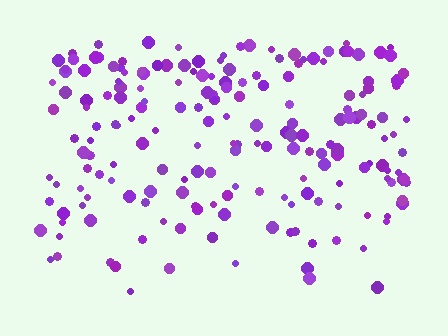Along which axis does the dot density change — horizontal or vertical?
Vertical.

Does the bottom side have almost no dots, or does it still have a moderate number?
Still a moderate number, just noticeably fewer than the top.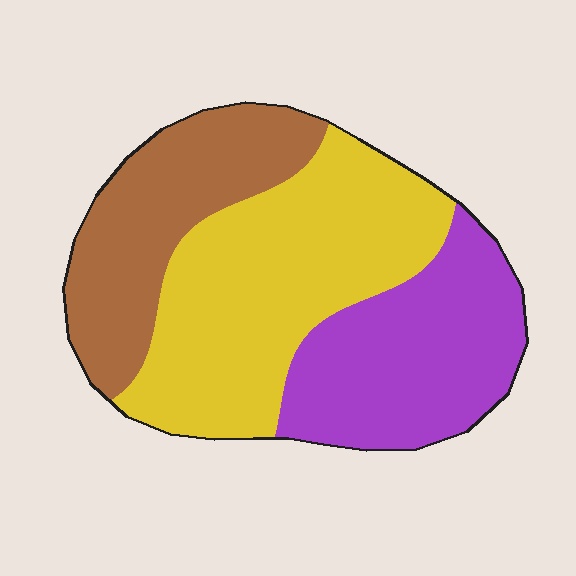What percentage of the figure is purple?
Purple takes up about one third (1/3) of the figure.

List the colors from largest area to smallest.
From largest to smallest: yellow, purple, brown.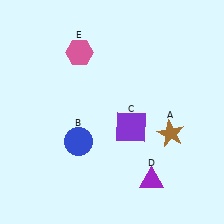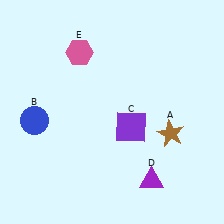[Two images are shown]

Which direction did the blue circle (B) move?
The blue circle (B) moved left.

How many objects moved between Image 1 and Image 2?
1 object moved between the two images.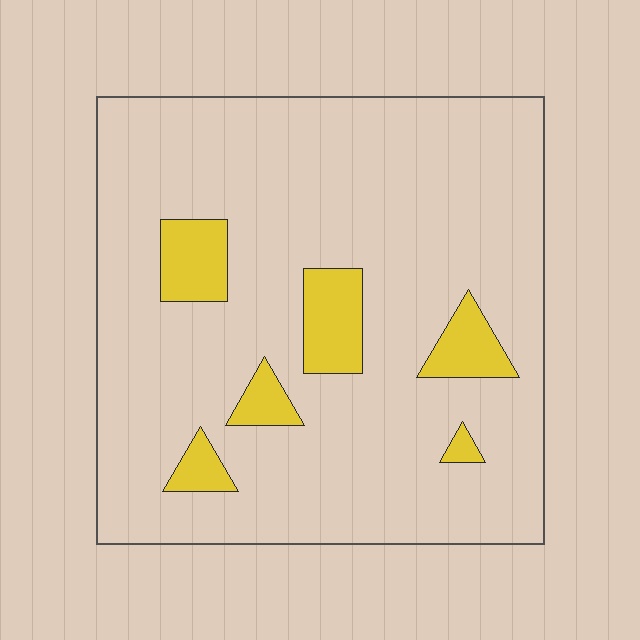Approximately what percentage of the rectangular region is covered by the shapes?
Approximately 10%.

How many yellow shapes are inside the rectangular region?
6.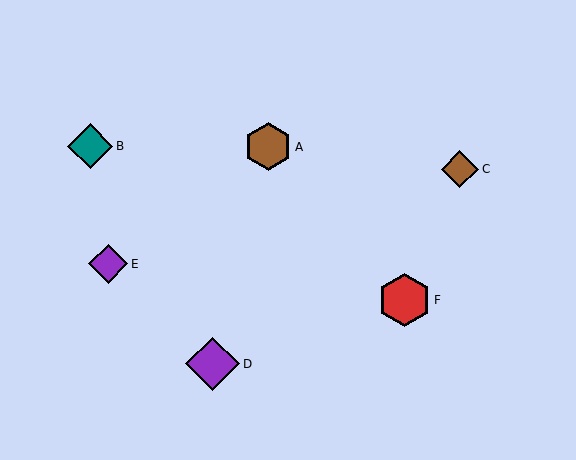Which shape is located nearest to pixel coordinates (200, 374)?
The purple diamond (labeled D) at (213, 364) is nearest to that location.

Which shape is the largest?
The purple diamond (labeled D) is the largest.